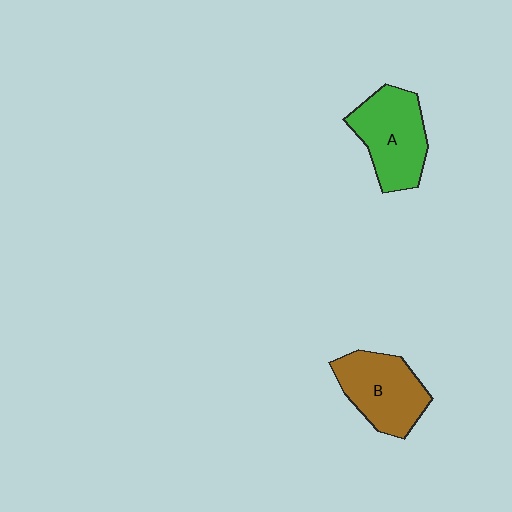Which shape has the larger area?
Shape A (green).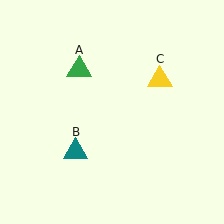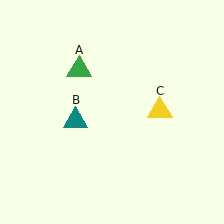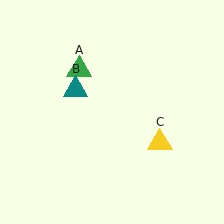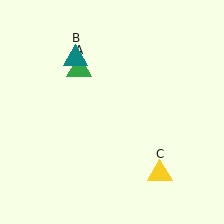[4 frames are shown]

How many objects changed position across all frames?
2 objects changed position: teal triangle (object B), yellow triangle (object C).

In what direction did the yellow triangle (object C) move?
The yellow triangle (object C) moved down.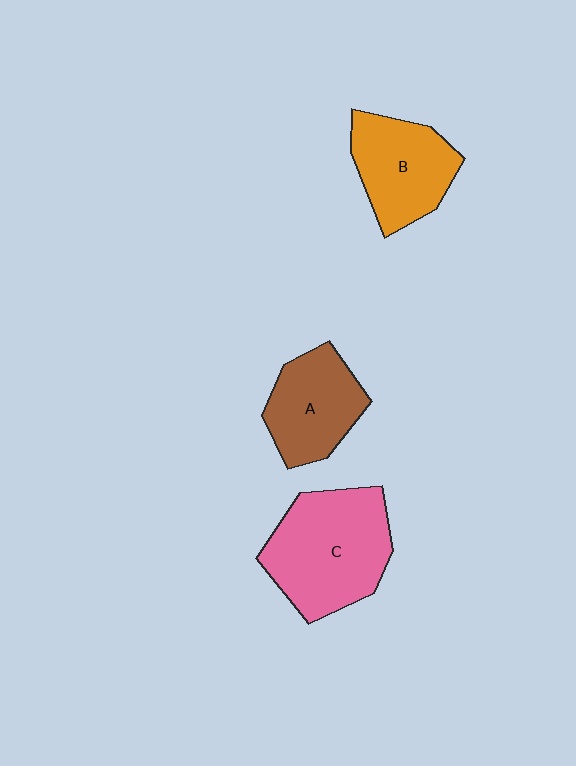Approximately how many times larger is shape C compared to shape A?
Approximately 1.5 times.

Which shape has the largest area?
Shape C (pink).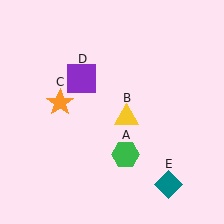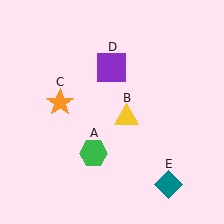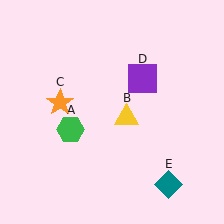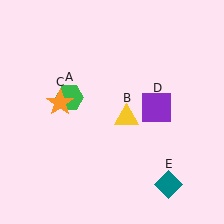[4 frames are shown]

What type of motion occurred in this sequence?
The green hexagon (object A), purple square (object D) rotated clockwise around the center of the scene.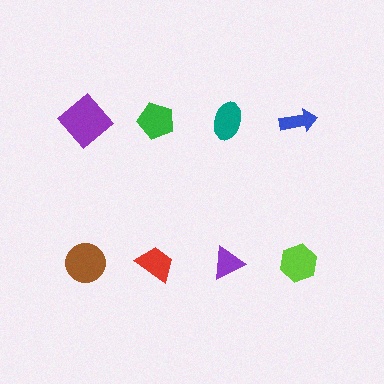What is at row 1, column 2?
A green pentagon.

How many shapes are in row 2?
4 shapes.